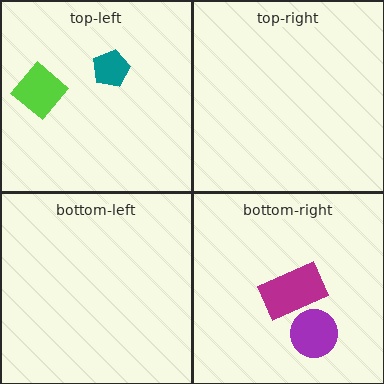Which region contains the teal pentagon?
The top-left region.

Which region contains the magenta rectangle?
The bottom-right region.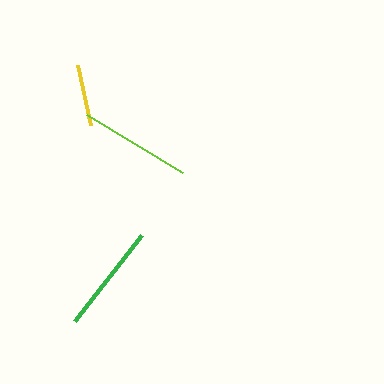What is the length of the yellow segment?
The yellow segment is approximately 61 pixels long.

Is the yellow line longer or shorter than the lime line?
The lime line is longer than the yellow line.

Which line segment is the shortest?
The yellow line is the shortest at approximately 61 pixels.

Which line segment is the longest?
The lime line is the longest at approximately 113 pixels.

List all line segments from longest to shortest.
From longest to shortest: lime, green, yellow.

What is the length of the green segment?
The green segment is approximately 109 pixels long.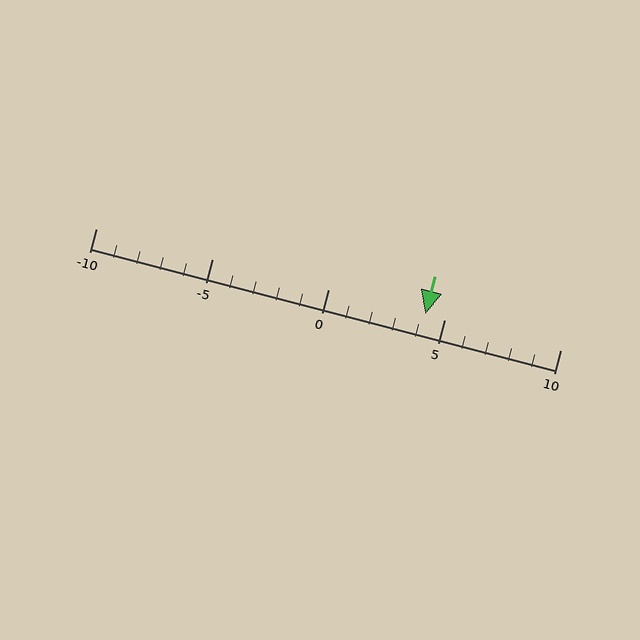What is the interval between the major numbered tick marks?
The major tick marks are spaced 5 units apart.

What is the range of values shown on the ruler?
The ruler shows values from -10 to 10.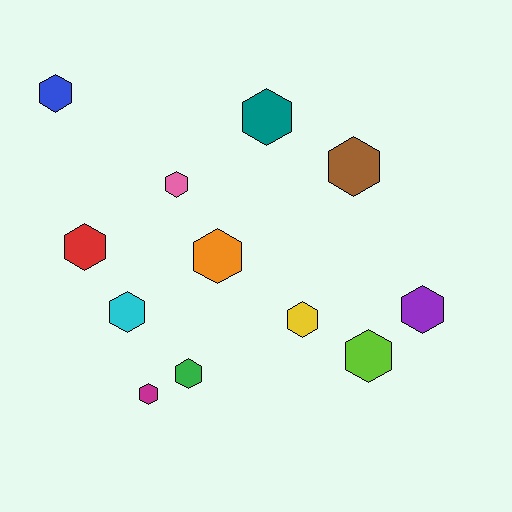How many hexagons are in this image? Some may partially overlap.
There are 12 hexagons.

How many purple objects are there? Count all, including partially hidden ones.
There is 1 purple object.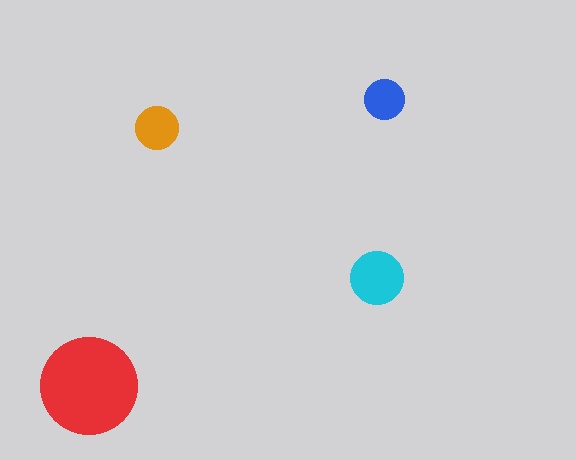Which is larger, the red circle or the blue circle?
The red one.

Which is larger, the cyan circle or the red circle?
The red one.